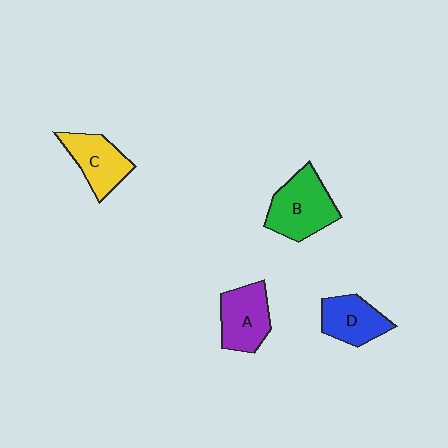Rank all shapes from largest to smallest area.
From largest to smallest: B (green), A (purple), C (yellow), D (blue).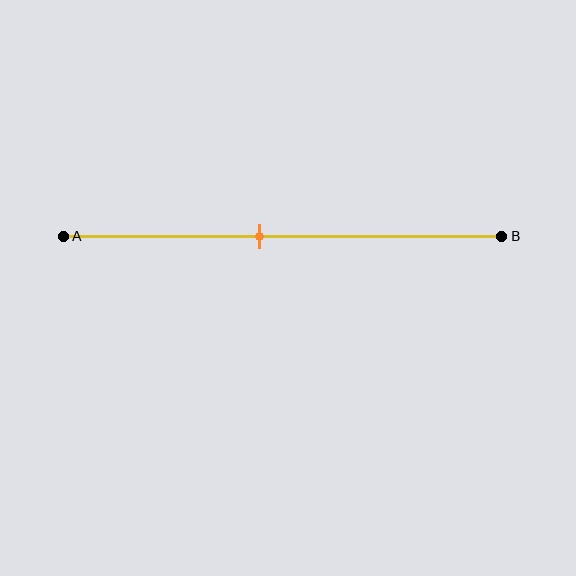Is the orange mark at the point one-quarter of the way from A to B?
No, the mark is at about 45% from A, not at the 25% one-quarter point.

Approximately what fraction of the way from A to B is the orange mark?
The orange mark is approximately 45% of the way from A to B.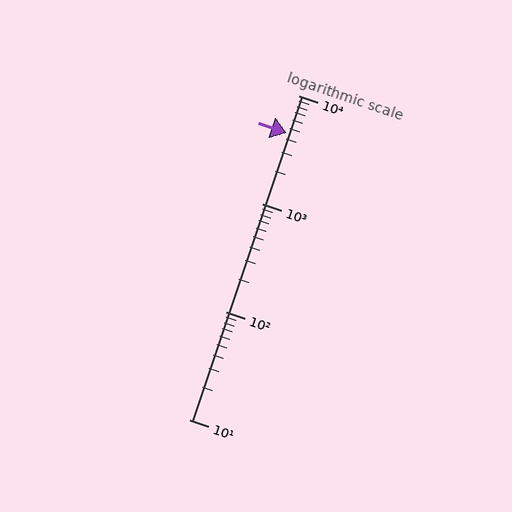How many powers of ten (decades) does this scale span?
The scale spans 3 decades, from 10 to 10000.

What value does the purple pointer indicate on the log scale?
The pointer indicates approximately 4500.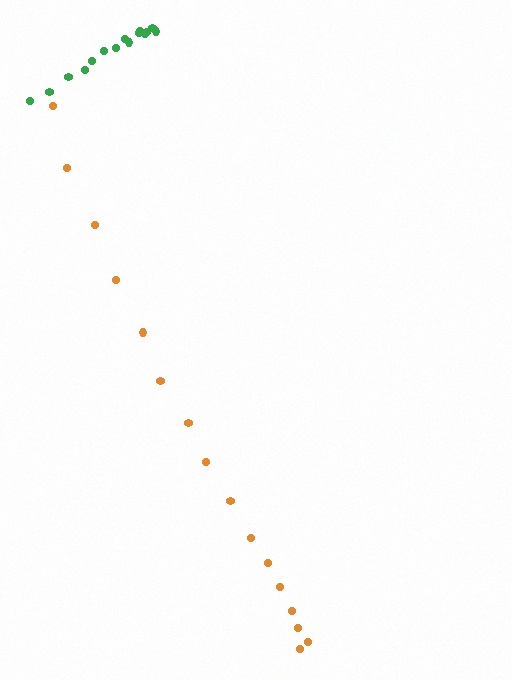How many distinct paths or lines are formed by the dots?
There are 2 distinct paths.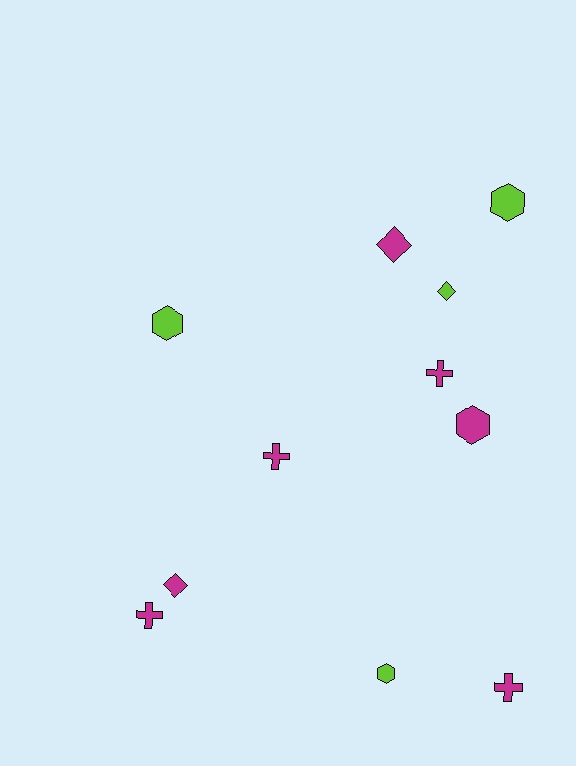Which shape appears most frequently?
Cross, with 4 objects.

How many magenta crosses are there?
There are 4 magenta crosses.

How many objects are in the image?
There are 11 objects.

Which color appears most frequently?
Magenta, with 7 objects.